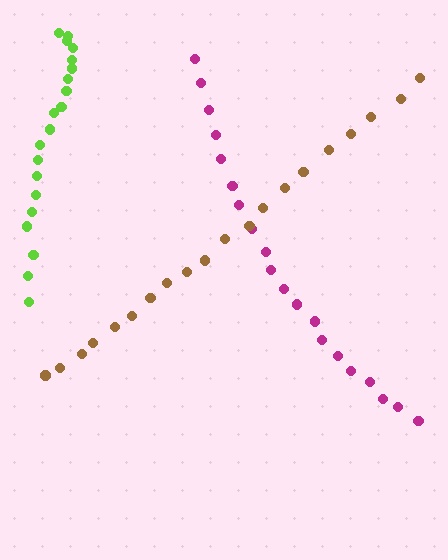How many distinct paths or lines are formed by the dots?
There are 3 distinct paths.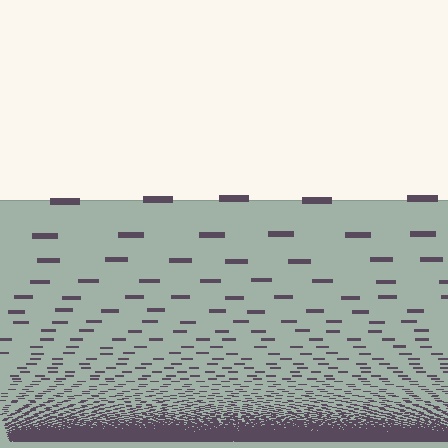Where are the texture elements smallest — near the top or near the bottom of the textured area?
Near the bottom.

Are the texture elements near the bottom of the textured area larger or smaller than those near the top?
Smaller. The gradient is inverted — elements near the bottom are smaller and denser.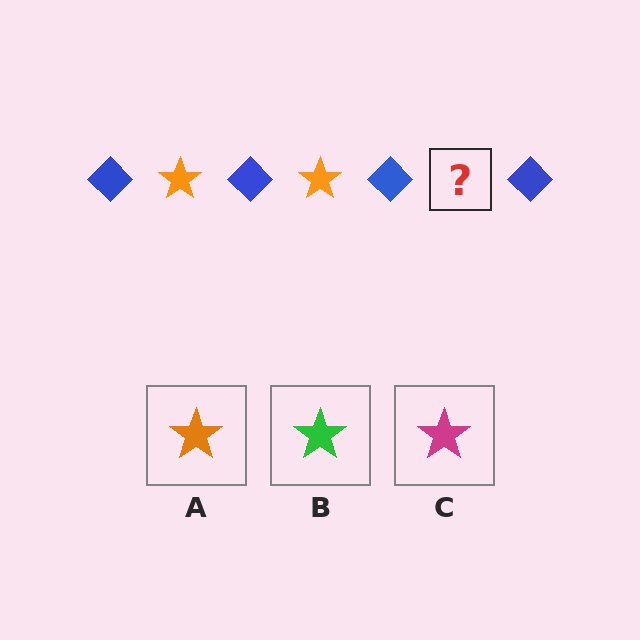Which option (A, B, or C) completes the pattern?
A.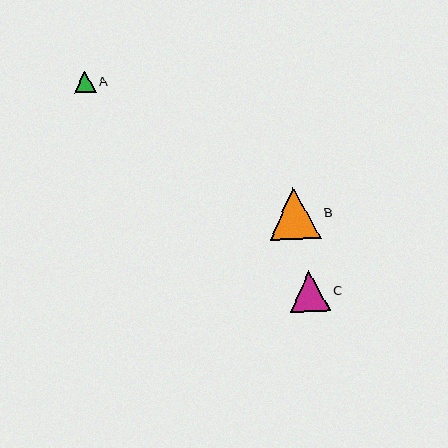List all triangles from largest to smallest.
From largest to smallest: B, C, A.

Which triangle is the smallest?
Triangle A is the smallest with a size of approximately 22 pixels.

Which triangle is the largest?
Triangle B is the largest with a size of approximately 52 pixels.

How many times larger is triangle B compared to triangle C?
Triangle B is approximately 1.3 times the size of triangle C.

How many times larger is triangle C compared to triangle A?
Triangle C is approximately 1.9 times the size of triangle A.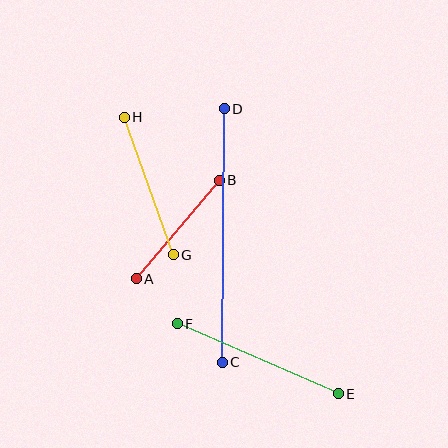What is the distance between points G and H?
The distance is approximately 146 pixels.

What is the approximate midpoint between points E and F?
The midpoint is at approximately (258, 359) pixels.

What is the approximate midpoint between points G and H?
The midpoint is at approximately (149, 186) pixels.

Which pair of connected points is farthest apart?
Points C and D are farthest apart.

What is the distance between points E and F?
The distance is approximately 176 pixels.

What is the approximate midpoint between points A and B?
The midpoint is at approximately (178, 229) pixels.